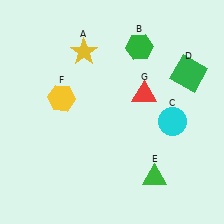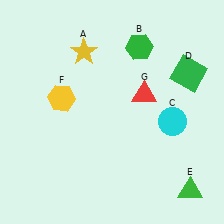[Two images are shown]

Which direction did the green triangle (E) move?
The green triangle (E) moved right.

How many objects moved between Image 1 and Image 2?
1 object moved between the two images.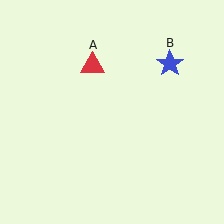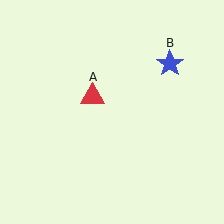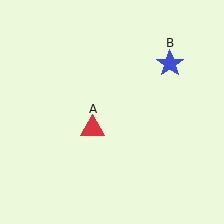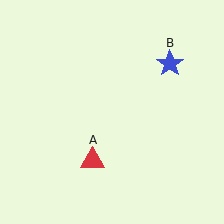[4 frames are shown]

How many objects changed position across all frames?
1 object changed position: red triangle (object A).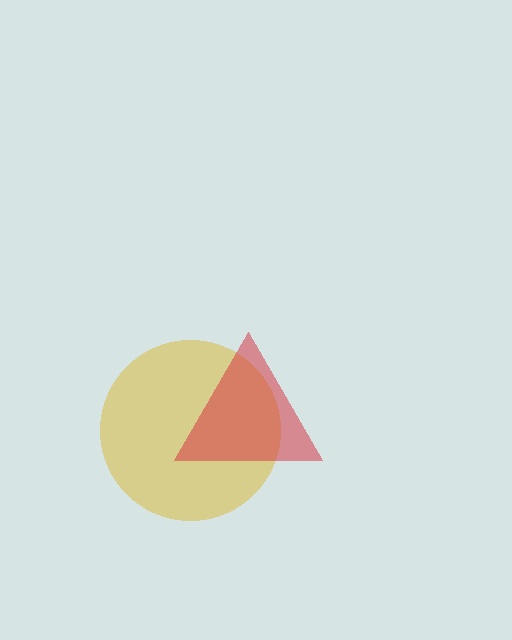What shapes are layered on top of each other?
The layered shapes are: a yellow circle, a red triangle.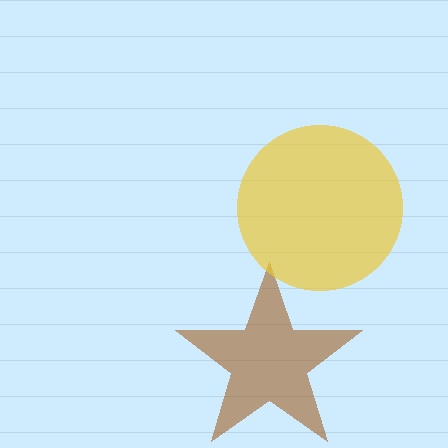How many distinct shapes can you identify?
There are 2 distinct shapes: a brown star, a yellow circle.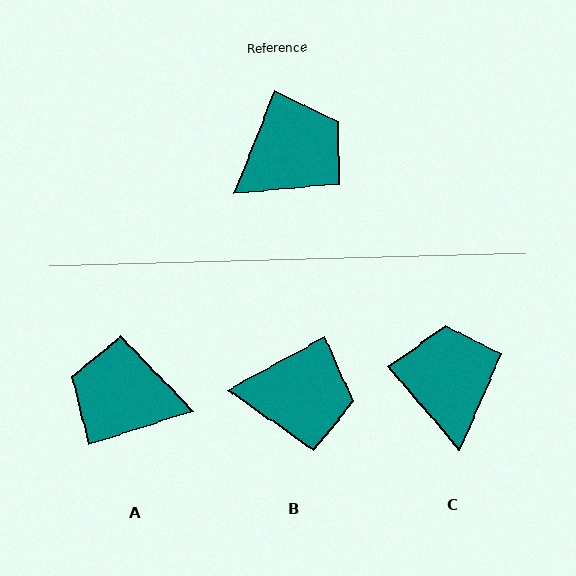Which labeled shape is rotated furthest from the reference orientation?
A, about 129 degrees away.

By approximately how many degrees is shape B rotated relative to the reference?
Approximately 40 degrees clockwise.